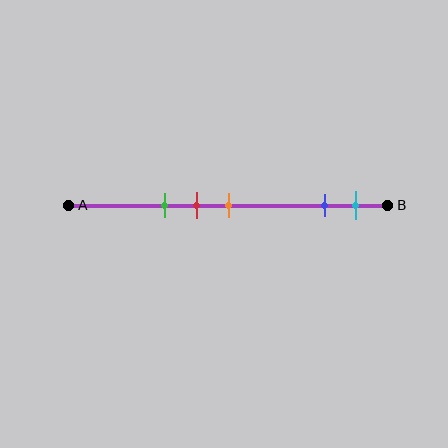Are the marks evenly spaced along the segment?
No, the marks are not evenly spaced.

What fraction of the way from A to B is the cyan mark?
The cyan mark is approximately 90% (0.9) of the way from A to B.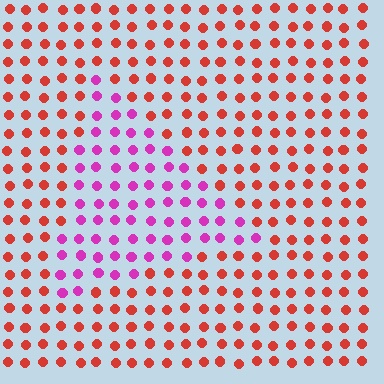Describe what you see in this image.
The image is filled with small red elements in a uniform arrangement. A triangle-shaped region is visible where the elements are tinted to a slightly different hue, forming a subtle color boundary.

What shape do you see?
I see a triangle.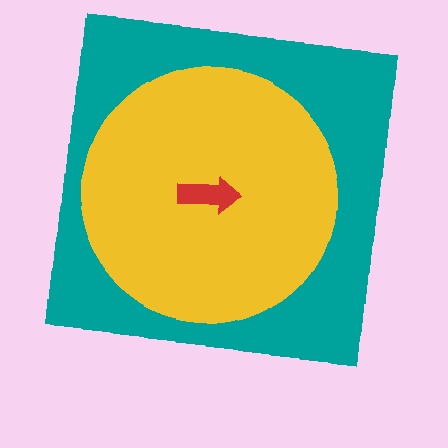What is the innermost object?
The red arrow.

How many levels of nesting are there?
3.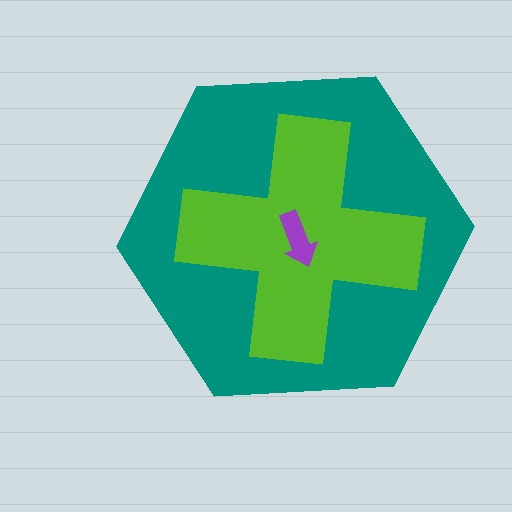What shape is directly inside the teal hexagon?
The lime cross.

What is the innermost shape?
The purple arrow.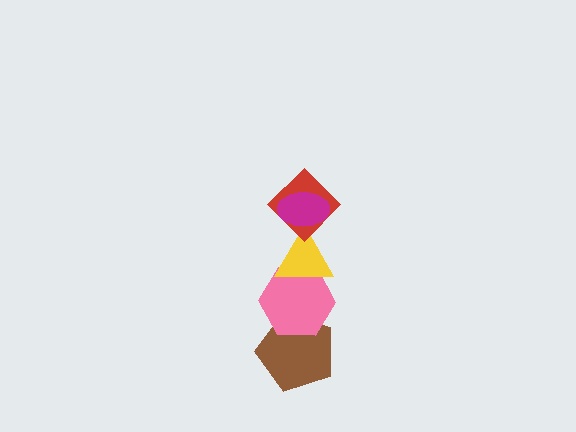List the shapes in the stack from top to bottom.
From top to bottom: the magenta ellipse, the red diamond, the yellow triangle, the pink hexagon, the brown pentagon.